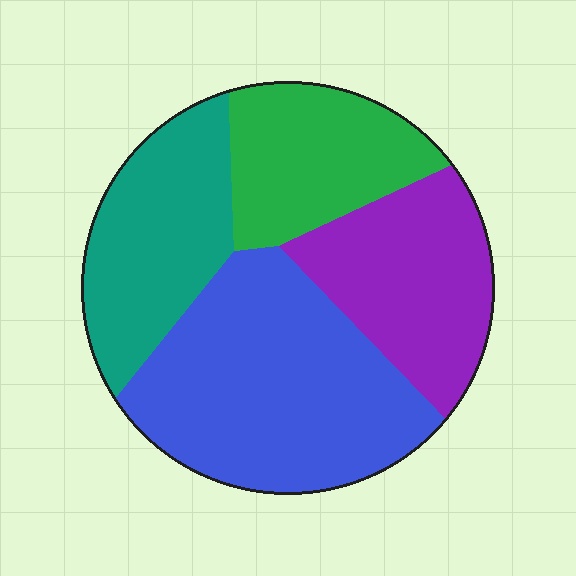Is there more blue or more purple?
Blue.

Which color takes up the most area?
Blue, at roughly 35%.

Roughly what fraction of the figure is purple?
Purple takes up less than a quarter of the figure.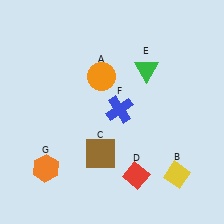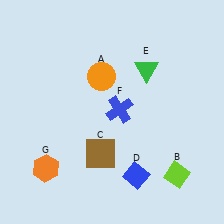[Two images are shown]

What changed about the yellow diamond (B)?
In Image 1, B is yellow. In Image 2, it changed to lime.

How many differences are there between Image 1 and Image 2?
There are 2 differences between the two images.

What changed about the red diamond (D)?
In Image 1, D is red. In Image 2, it changed to blue.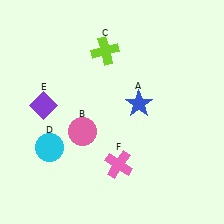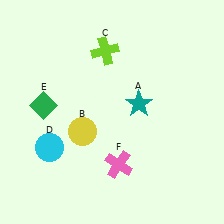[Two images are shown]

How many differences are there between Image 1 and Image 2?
There are 3 differences between the two images.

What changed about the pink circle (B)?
In Image 1, B is pink. In Image 2, it changed to yellow.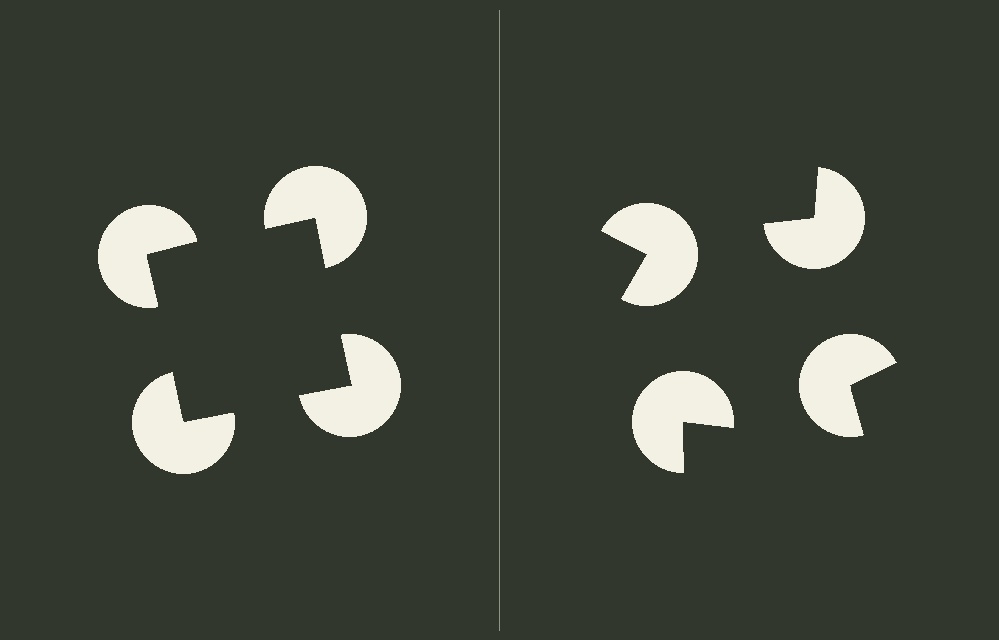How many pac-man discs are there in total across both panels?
8 — 4 on each side.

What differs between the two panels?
The pac-man discs are positioned identically on both sides; only the wedge orientations differ. On the left they align to a square; on the right they are misaligned.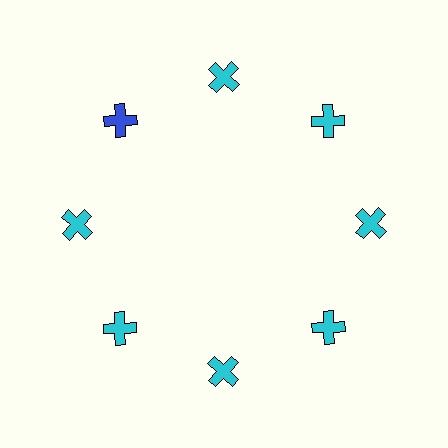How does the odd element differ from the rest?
It has a different color: blue instead of cyan.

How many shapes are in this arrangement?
There are 8 shapes arranged in a ring pattern.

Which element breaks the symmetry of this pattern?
The blue cross at roughly the 10 o'clock position breaks the symmetry. All other shapes are cyan crosses.